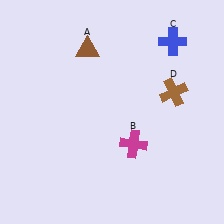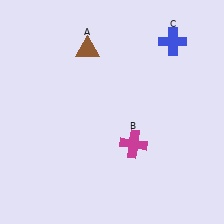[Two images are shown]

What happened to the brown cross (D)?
The brown cross (D) was removed in Image 2. It was in the top-right area of Image 1.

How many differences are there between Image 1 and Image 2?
There is 1 difference between the two images.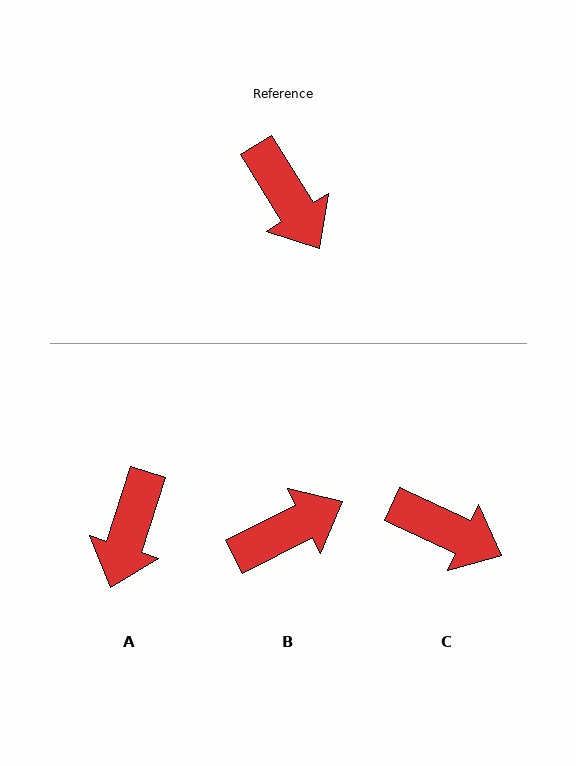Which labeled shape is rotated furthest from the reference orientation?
B, about 86 degrees away.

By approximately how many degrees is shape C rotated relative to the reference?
Approximately 33 degrees counter-clockwise.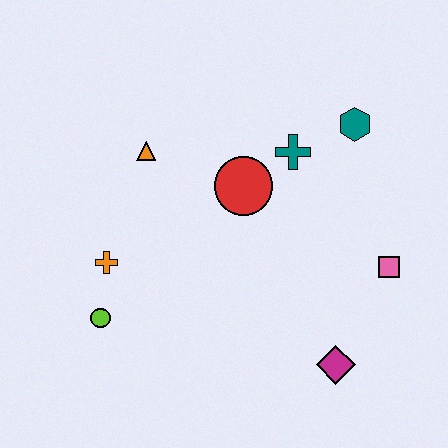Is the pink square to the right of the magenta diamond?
Yes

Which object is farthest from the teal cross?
The lime circle is farthest from the teal cross.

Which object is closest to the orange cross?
The lime circle is closest to the orange cross.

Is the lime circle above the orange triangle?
No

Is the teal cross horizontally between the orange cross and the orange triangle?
No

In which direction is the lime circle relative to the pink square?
The lime circle is to the left of the pink square.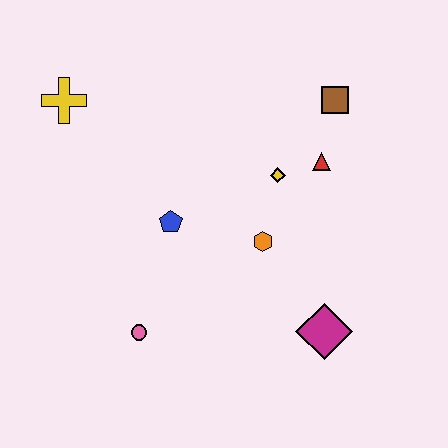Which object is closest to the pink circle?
The blue pentagon is closest to the pink circle.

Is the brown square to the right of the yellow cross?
Yes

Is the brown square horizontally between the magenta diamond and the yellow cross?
No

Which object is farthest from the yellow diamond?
The yellow cross is farthest from the yellow diamond.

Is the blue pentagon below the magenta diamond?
No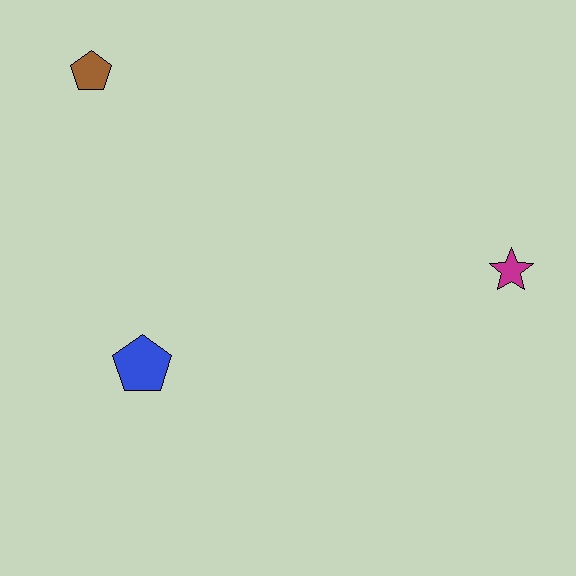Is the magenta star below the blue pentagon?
No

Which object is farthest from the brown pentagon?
The magenta star is farthest from the brown pentagon.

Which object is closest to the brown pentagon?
The blue pentagon is closest to the brown pentagon.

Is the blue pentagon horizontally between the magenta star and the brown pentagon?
Yes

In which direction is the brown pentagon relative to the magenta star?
The brown pentagon is to the left of the magenta star.